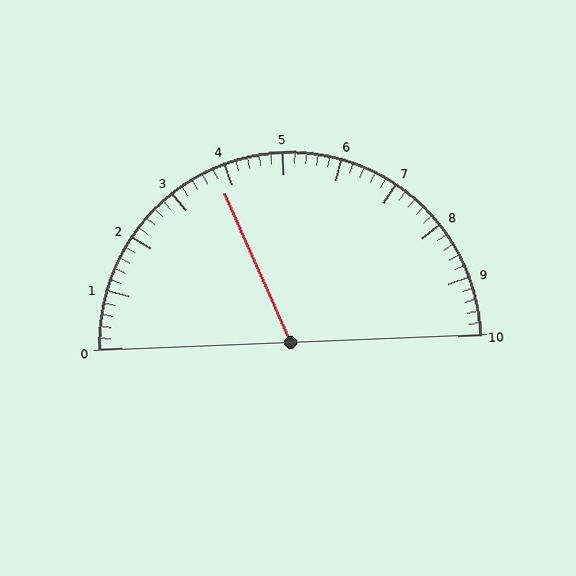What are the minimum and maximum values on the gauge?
The gauge ranges from 0 to 10.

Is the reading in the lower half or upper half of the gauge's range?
The reading is in the lower half of the range (0 to 10).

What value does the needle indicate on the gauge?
The needle indicates approximately 3.8.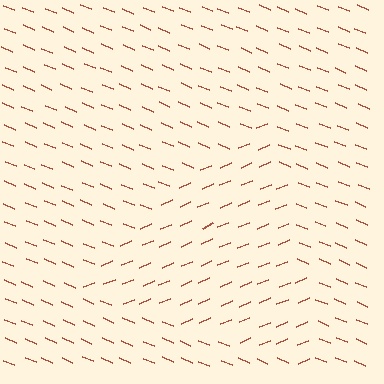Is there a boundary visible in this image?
Yes, there is a texture boundary formed by a change in line orientation.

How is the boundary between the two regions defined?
The boundary is defined purely by a change in line orientation (approximately 45 degrees difference). All lines are the same color and thickness.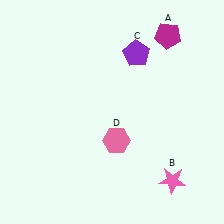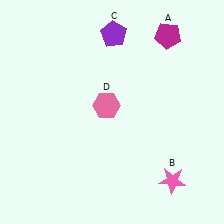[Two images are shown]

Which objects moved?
The objects that moved are: the purple pentagon (C), the pink hexagon (D).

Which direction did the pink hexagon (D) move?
The pink hexagon (D) moved up.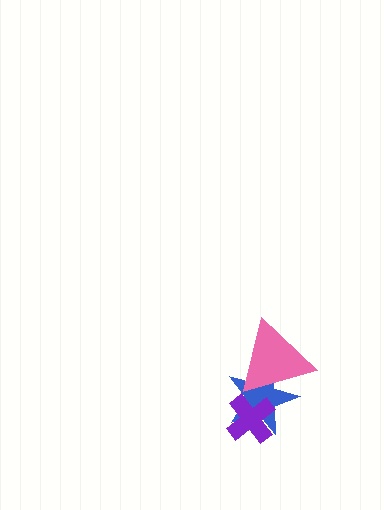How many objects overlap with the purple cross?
1 object overlaps with the purple cross.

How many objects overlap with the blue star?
2 objects overlap with the blue star.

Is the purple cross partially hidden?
No, no other shape covers it.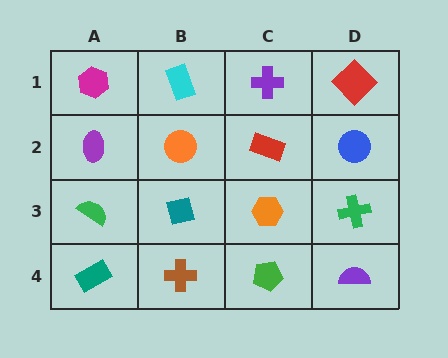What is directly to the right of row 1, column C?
A red diamond.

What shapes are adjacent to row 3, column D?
A blue circle (row 2, column D), a purple semicircle (row 4, column D), an orange hexagon (row 3, column C).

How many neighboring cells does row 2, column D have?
3.